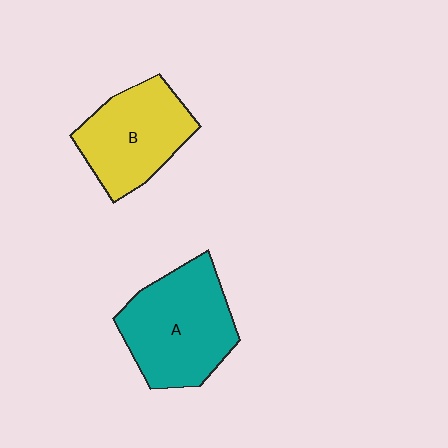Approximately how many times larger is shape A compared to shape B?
Approximately 1.2 times.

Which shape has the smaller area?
Shape B (yellow).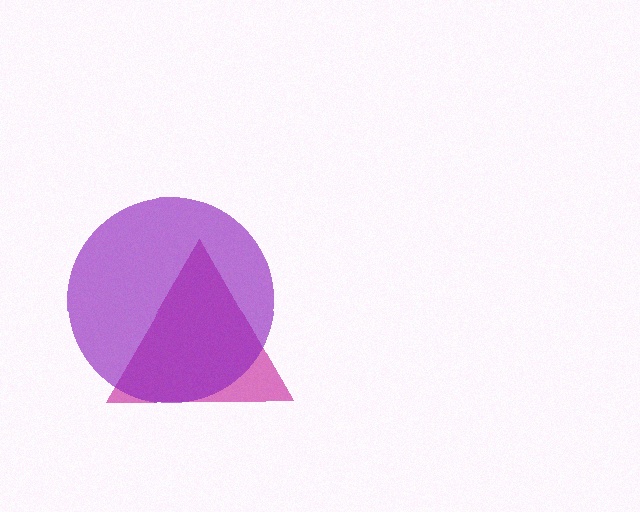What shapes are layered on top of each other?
The layered shapes are: a magenta triangle, a purple circle.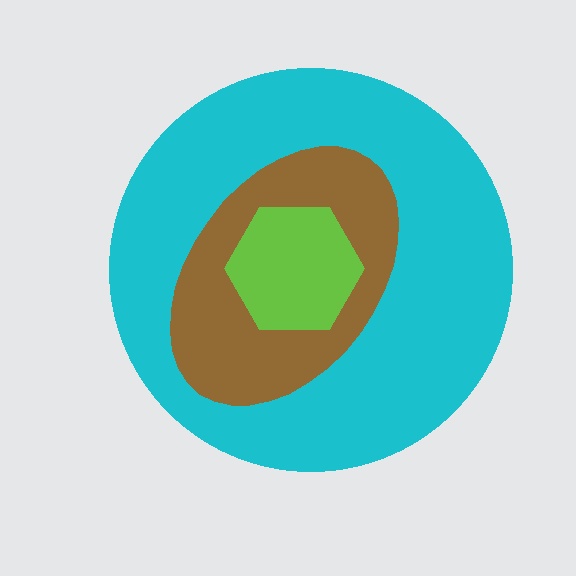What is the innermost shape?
The lime hexagon.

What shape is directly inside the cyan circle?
The brown ellipse.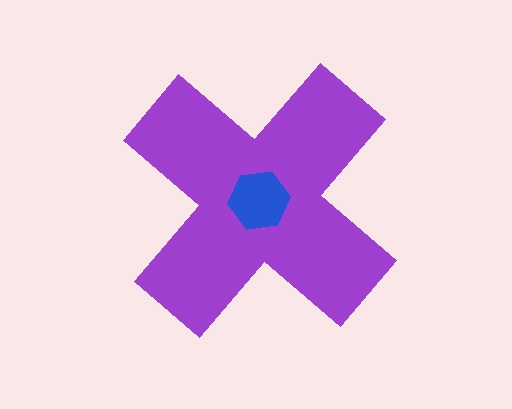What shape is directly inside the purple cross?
The blue hexagon.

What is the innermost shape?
The blue hexagon.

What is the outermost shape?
The purple cross.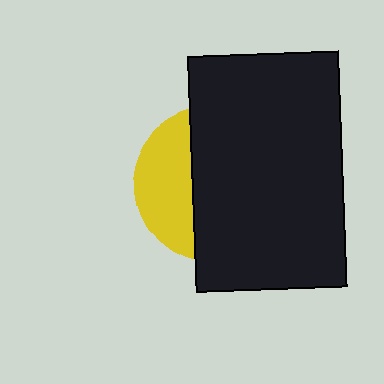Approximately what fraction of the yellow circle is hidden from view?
Roughly 67% of the yellow circle is hidden behind the black rectangle.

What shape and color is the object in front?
The object in front is a black rectangle.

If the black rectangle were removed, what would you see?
You would see the complete yellow circle.